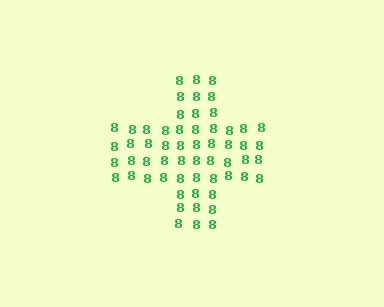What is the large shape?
The large shape is a cross.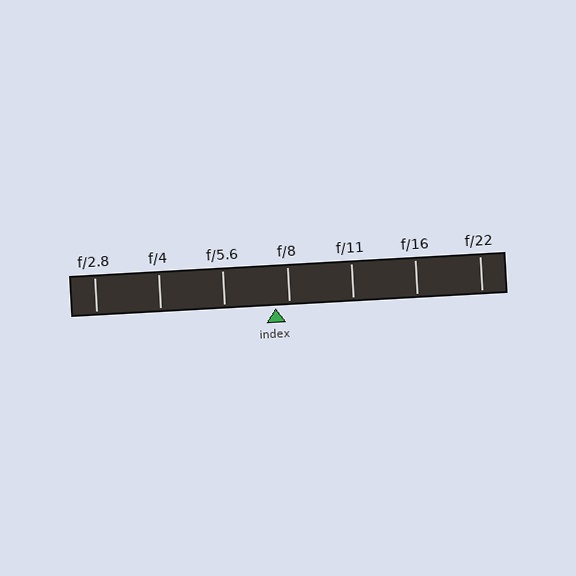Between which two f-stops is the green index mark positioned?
The index mark is between f/5.6 and f/8.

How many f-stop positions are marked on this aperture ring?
There are 7 f-stop positions marked.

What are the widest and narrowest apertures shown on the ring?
The widest aperture shown is f/2.8 and the narrowest is f/22.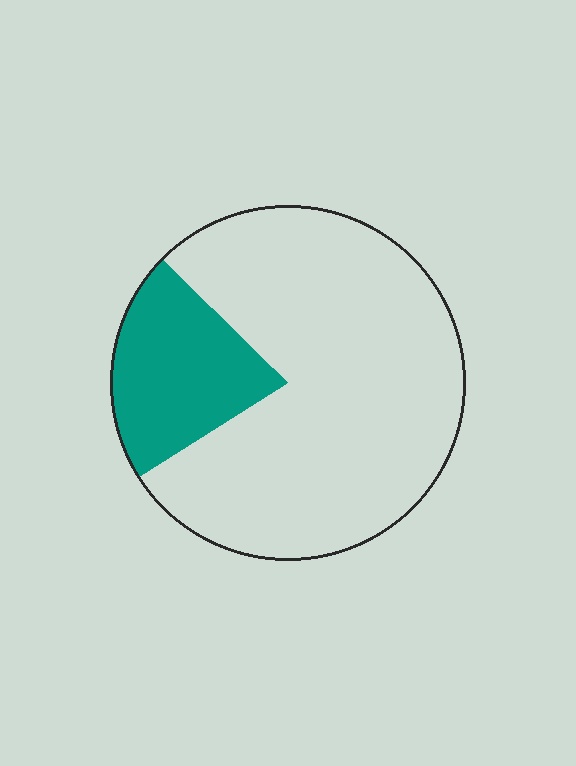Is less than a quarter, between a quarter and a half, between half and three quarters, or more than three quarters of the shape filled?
Less than a quarter.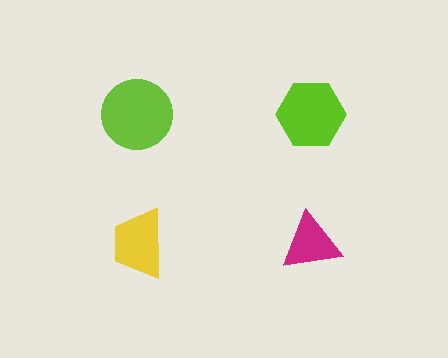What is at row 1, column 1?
A lime circle.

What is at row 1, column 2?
A lime hexagon.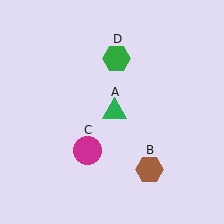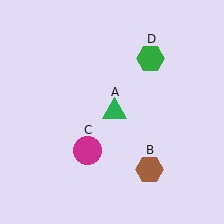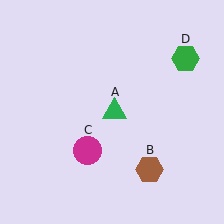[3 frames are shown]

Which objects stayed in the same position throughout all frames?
Green triangle (object A) and brown hexagon (object B) and magenta circle (object C) remained stationary.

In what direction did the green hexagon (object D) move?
The green hexagon (object D) moved right.